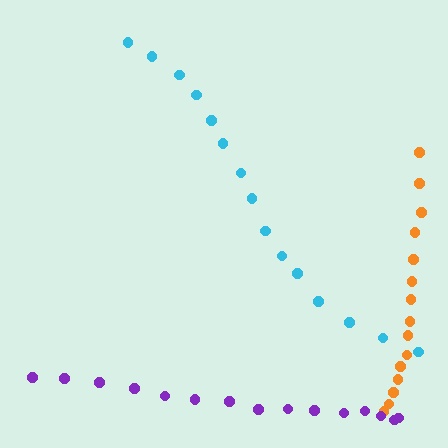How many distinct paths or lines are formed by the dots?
There are 3 distinct paths.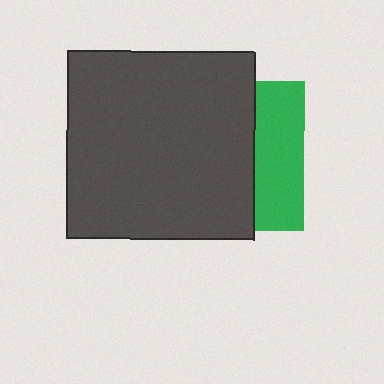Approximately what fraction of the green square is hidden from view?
Roughly 68% of the green square is hidden behind the dark gray square.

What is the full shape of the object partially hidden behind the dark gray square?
The partially hidden object is a green square.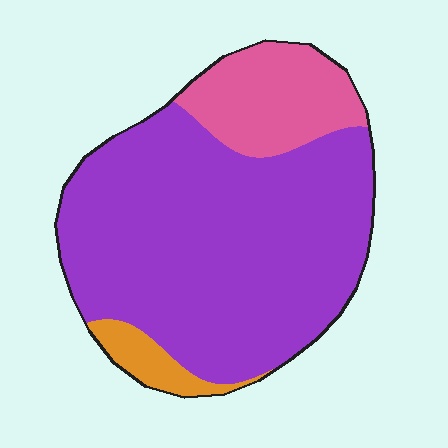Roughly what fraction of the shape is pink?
Pink covers 18% of the shape.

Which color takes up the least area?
Orange, at roughly 5%.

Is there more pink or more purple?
Purple.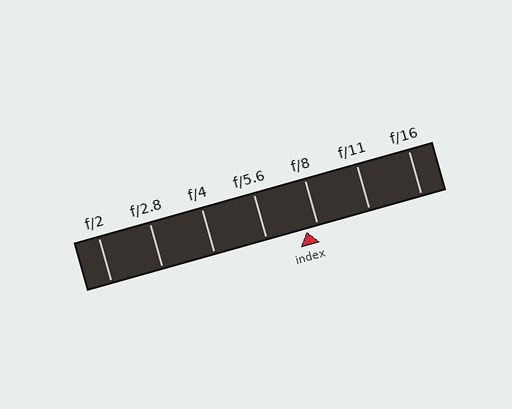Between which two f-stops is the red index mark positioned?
The index mark is between f/5.6 and f/8.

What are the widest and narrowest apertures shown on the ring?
The widest aperture shown is f/2 and the narrowest is f/16.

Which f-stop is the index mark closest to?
The index mark is closest to f/8.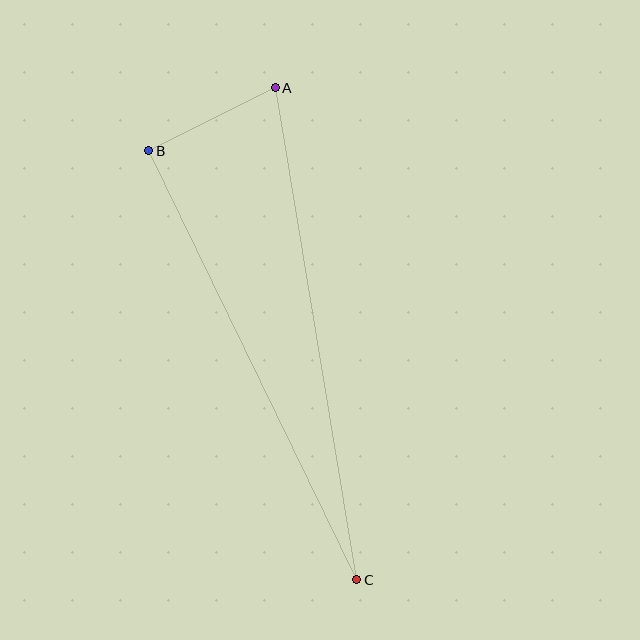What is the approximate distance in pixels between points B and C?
The distance between B and C is approximately 477 pixels.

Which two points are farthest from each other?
Points A and C are farthest from each other.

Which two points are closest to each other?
Points A and B are closest to each other.